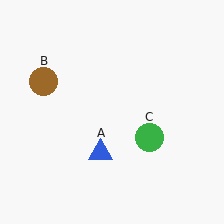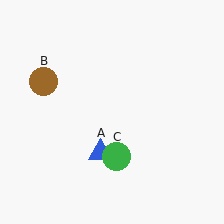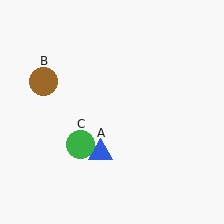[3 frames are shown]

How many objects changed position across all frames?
1 object changed position: green circle (object C).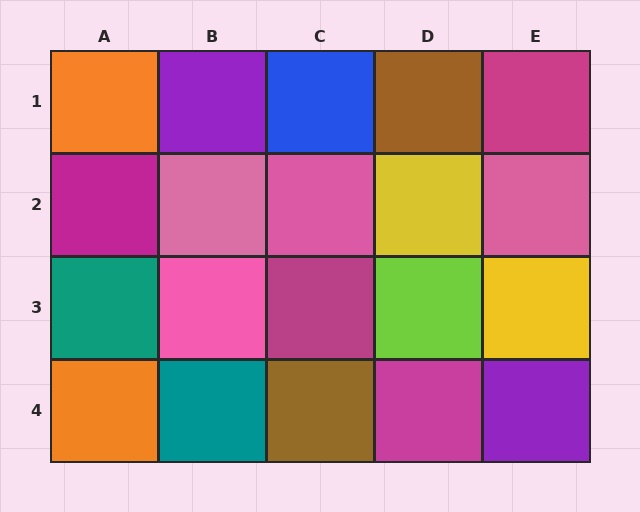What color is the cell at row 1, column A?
Orange.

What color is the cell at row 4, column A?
Orange.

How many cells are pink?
4 cells are pink.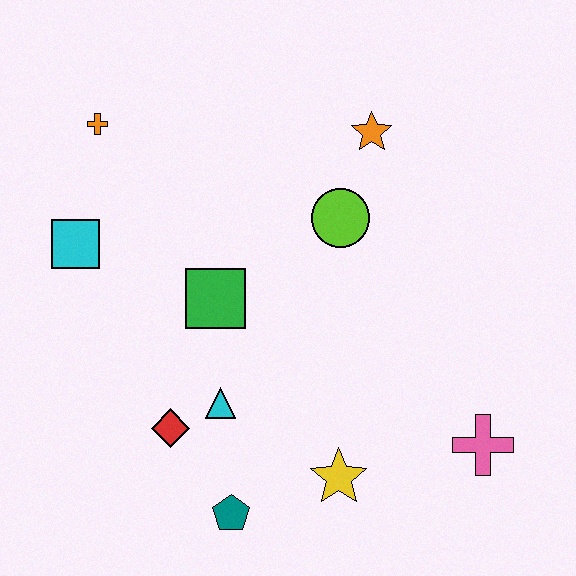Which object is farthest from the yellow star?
The orange cross is farthest from the yellow star.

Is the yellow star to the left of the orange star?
Yes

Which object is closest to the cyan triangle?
The red diamond is closest to the cyan triangle.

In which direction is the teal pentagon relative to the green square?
The teal pentagon is below the green square.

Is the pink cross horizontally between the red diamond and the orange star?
No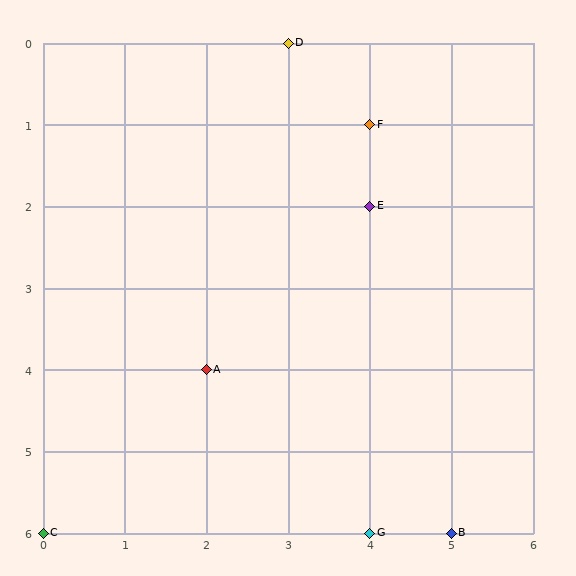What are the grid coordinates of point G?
Point G is at grid coordinates (4, 6).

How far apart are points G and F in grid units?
Points G and F are 5 rows apart.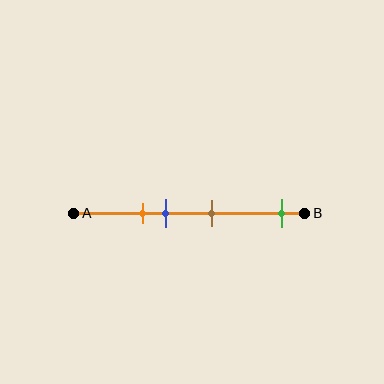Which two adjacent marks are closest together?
The orange and blue marks are the closest adjacent pair.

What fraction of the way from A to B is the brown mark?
The brown mark is approximately 60% (0.6) of the way from A to B.